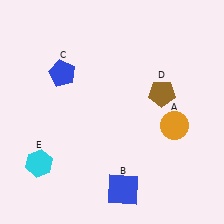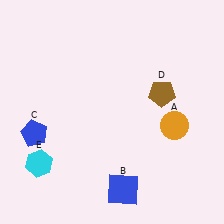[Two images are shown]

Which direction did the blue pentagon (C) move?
The blue pentagon (C) moved down.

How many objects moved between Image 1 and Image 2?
1 object moved between the two images.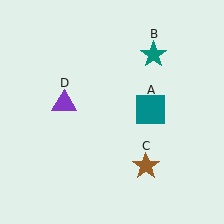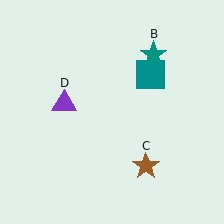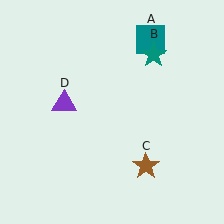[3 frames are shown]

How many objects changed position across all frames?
1 object changed position: teal square (object A).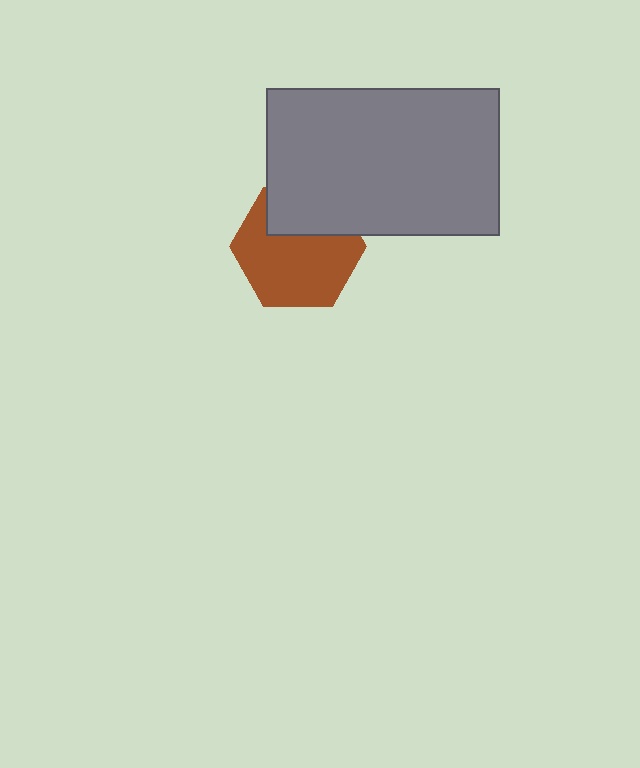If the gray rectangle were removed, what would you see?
You would see the complete brown hexagon.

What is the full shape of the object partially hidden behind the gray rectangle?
The partially hidden object is a brown hexagon.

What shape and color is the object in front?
The object in front is a gray rectangle.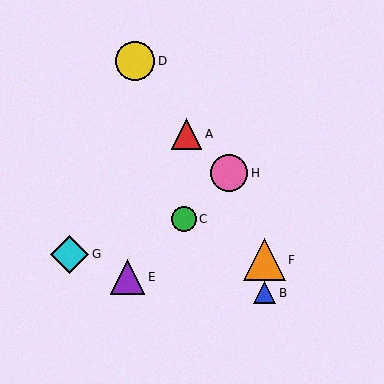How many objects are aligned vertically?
2 objects (B, F) are aligned vertically.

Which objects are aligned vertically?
Objects B, F are aligned vertically.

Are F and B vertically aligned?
Yes, both are at x≈264.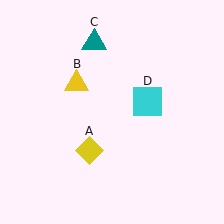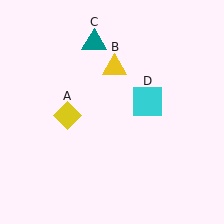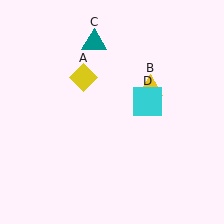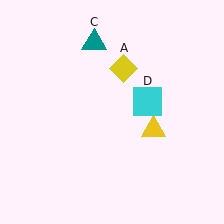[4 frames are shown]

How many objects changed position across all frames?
2 objects changed position: yellow diamond (object A), yellow triangle (object B).